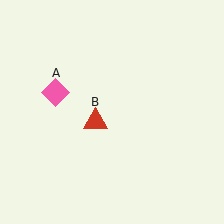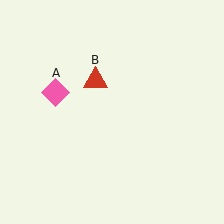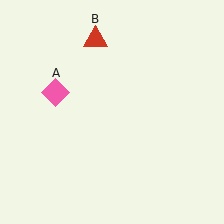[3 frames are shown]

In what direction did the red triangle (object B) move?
The red triangle (object B) moved up.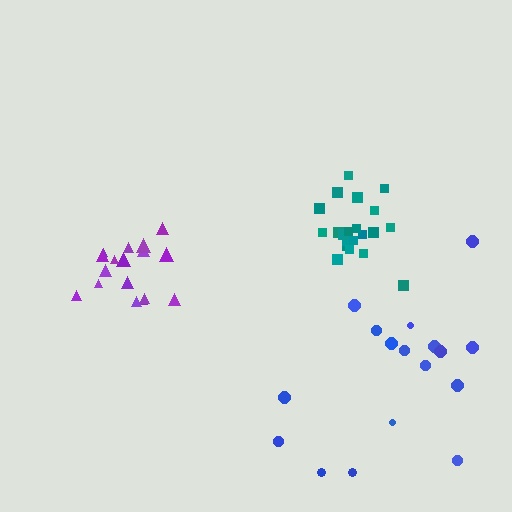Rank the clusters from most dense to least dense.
teal, purple, blue.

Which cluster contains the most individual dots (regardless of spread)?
Teal (21).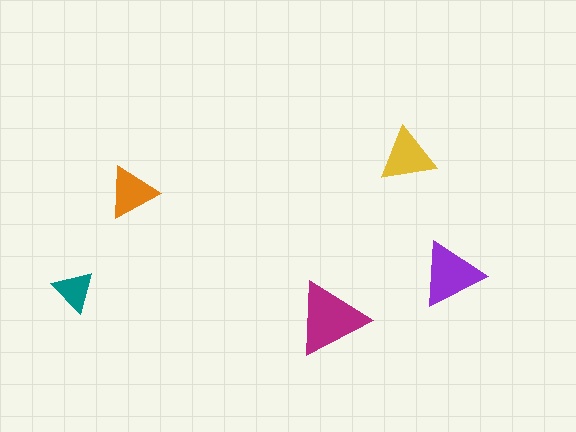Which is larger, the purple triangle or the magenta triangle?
The magenta one.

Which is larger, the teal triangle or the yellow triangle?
The yellow one.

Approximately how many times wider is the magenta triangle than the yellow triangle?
About 1.5 times wider.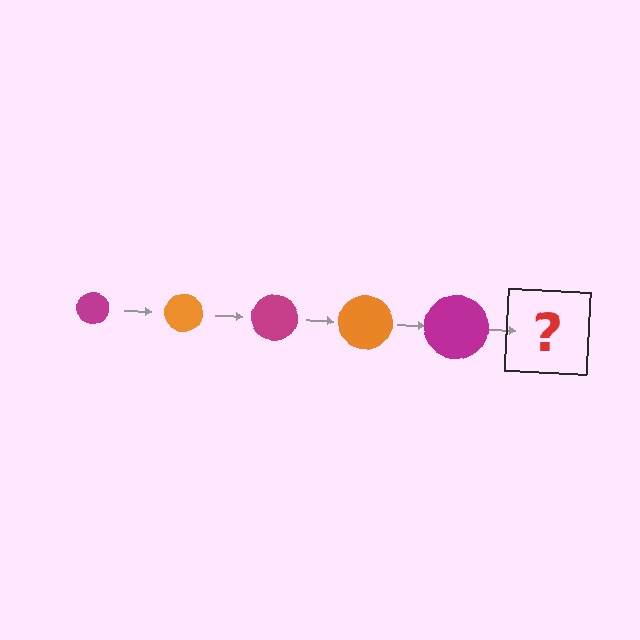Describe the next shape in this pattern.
It should be an orange circle, larger than the previous one.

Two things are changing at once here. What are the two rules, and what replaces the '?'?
The two rules are that the circle grows larger each step and the color cycles through magenta and orange. The '?' should be an orange circle, larger than the previous one.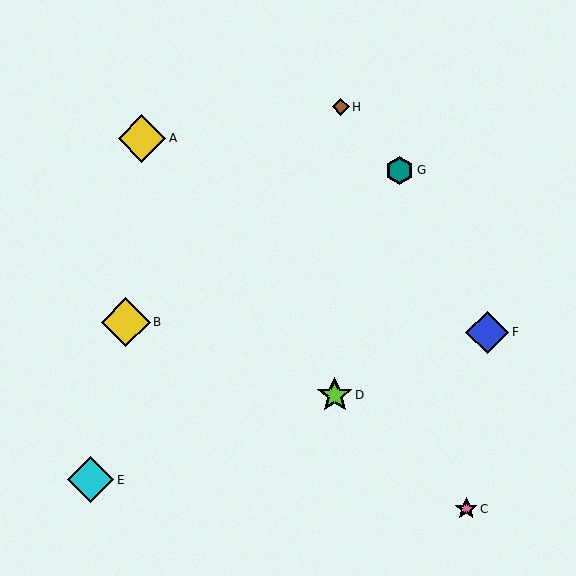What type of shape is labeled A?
Shape A is a yellow diamond.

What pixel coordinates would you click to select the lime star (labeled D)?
Click at (335, 395) to select the lime star D.